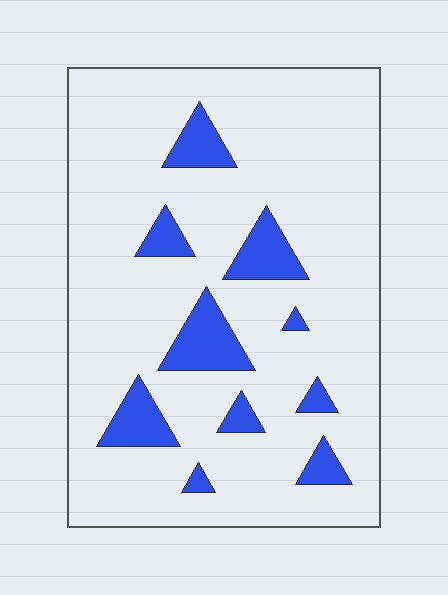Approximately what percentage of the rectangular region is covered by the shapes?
Approximately 15%.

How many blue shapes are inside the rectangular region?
10.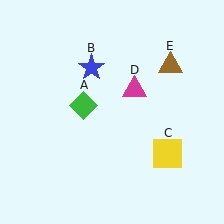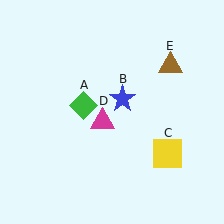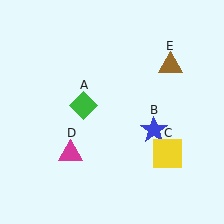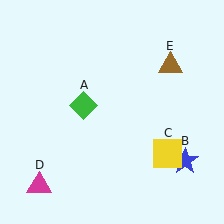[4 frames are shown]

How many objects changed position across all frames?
2 objects changed position: blue star (object B), magenta triangle (object D).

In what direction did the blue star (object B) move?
The blue star (object B) moved down and to the right.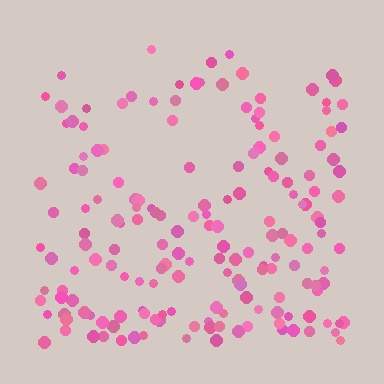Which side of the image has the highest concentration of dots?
The bottom.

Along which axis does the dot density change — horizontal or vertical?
Vertical.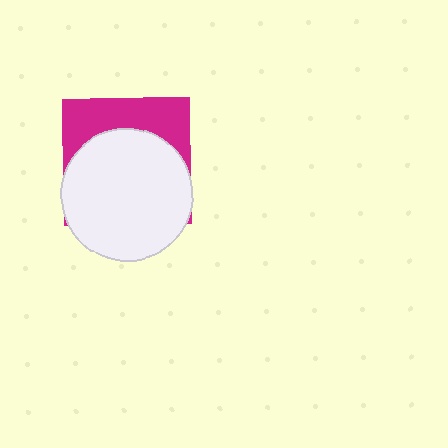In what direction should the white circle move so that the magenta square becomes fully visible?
The white circle should move down. That is the shortest direction to clear the overlap and leave the magenta square fully visible.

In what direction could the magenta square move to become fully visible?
The magenta square could move up. That would shift it out from behind the white circle entirely.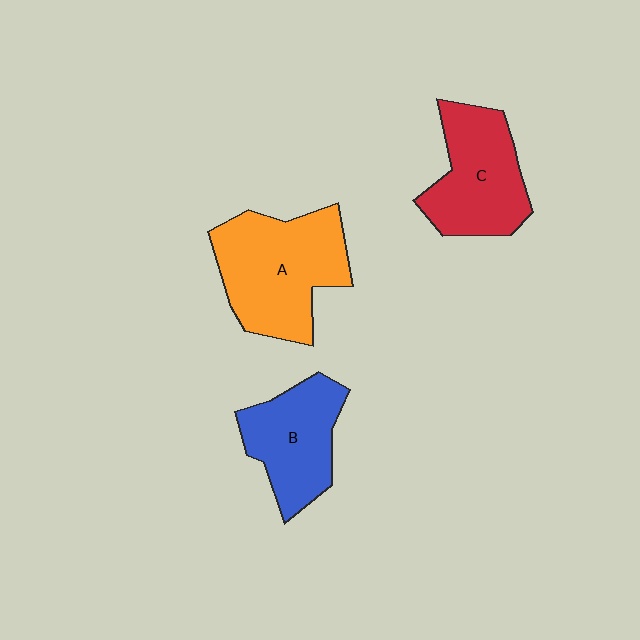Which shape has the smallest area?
Shape B (blue).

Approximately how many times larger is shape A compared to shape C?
Approximately 1.3 times.